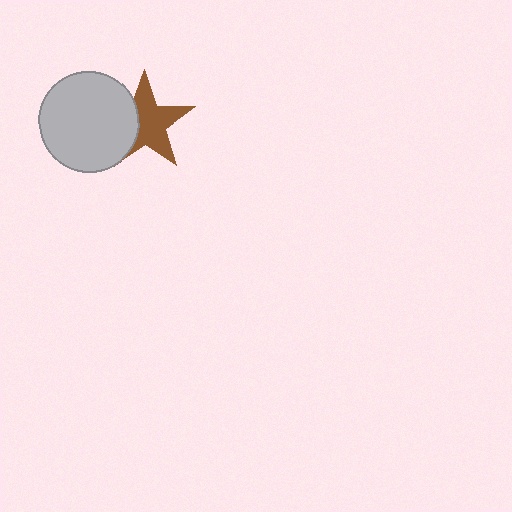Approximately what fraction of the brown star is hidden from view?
Roughly 33% of the brown star is hidden behind the light gray circle.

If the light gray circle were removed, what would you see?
You would see the complete brown star.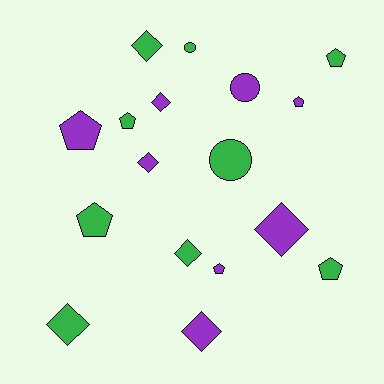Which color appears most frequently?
Green, with 9 objects.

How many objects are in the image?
There are 17 objects.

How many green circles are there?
There are 2 green circles.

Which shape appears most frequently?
Diamond, with 7 objects.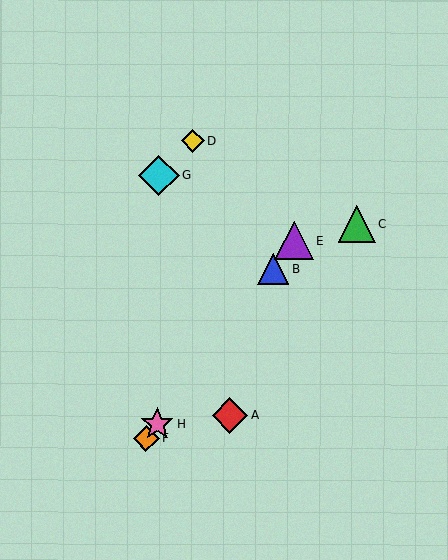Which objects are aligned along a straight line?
Objects B, E, F, H are aligned along a straight line.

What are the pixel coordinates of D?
Object D is at (193, 141).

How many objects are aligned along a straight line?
4 objects (B, E, F, H) are aligned along a straight line.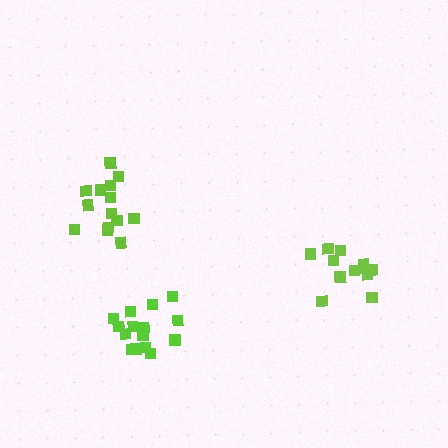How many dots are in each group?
Group 1: 13 dots, Group 2: 14 dots, Group 3: 16 dots (43 total).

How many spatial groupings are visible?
There are 3 spatial groupings.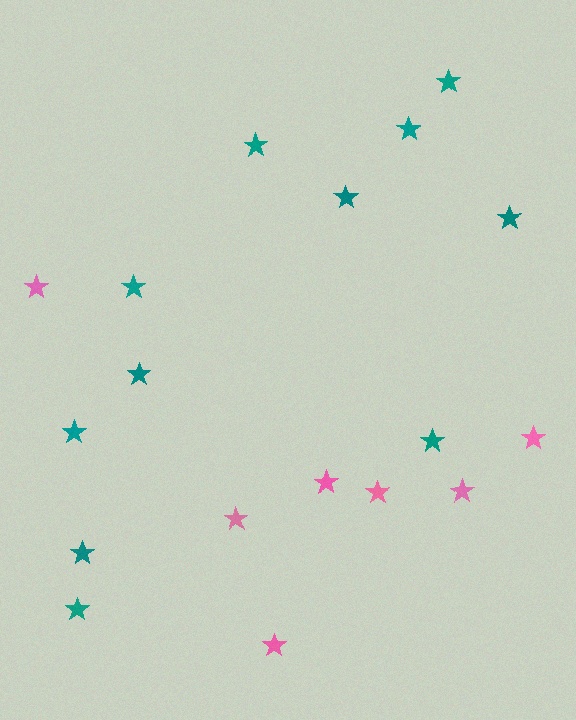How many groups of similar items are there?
There are 2 groups: one group of teal stars (11) and one group of pink stars (7).